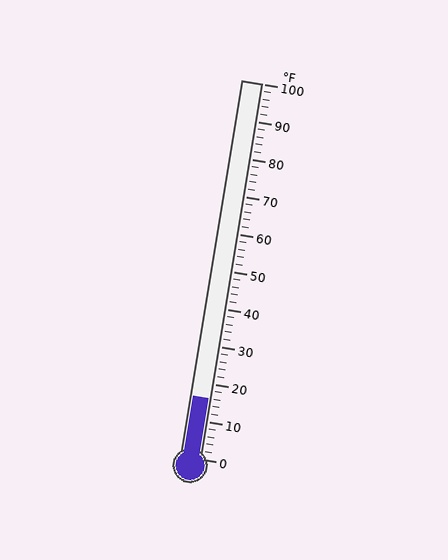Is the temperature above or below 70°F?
The temperature is below 70°F.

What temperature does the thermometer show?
The thermometer shows approximately 16°F.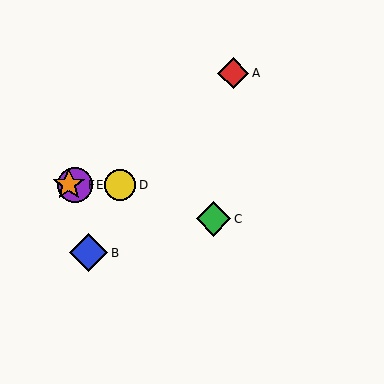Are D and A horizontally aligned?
No, D is at y≈185 and A is at y≈73.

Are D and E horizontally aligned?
Yes, both are at y≈185.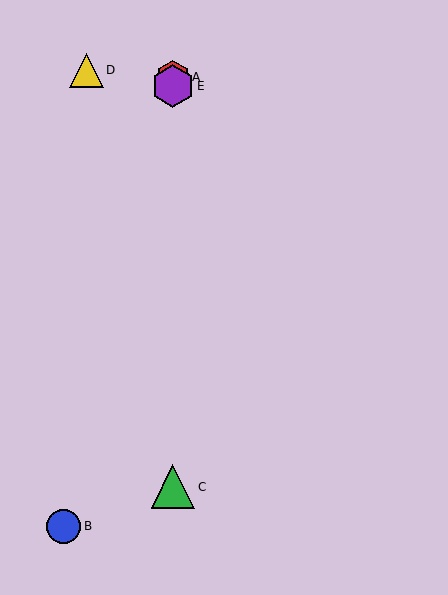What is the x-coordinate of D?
Object D is at x≈86.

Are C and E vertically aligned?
Yes, both are at x≈173.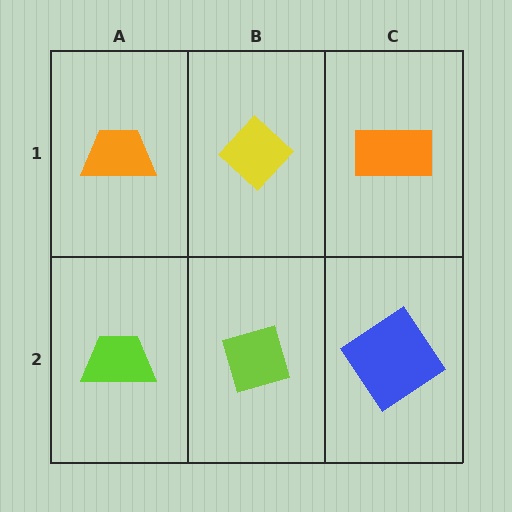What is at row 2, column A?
A lime trapezoid.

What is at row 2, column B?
A lime diamond.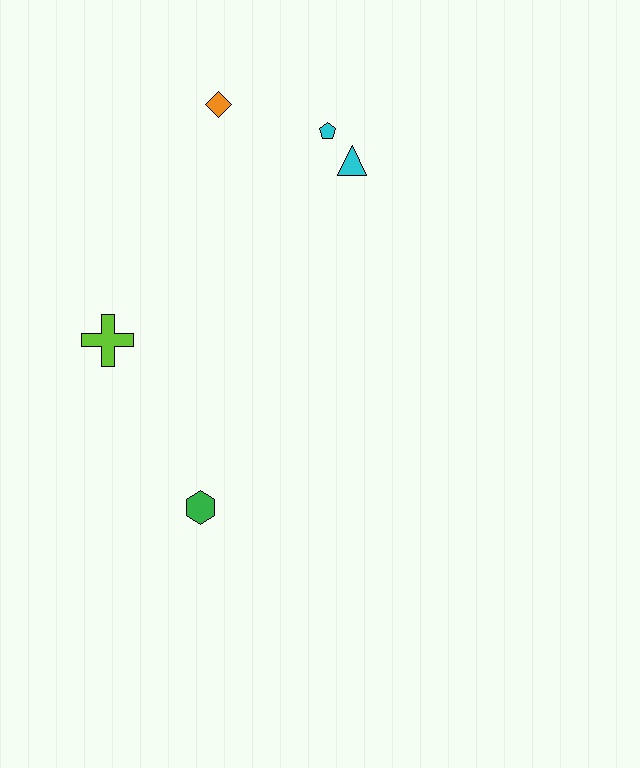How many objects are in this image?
There are 5 objects.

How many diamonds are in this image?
There is 1 diamond.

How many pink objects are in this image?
There are no pink objects.